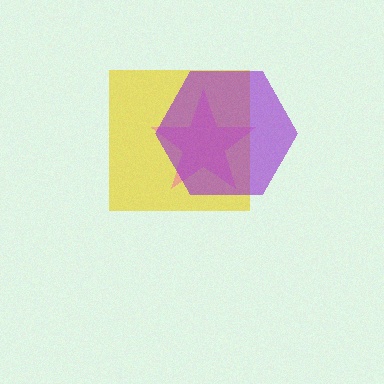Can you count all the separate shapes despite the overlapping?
Yes, there are 3 separate shapes.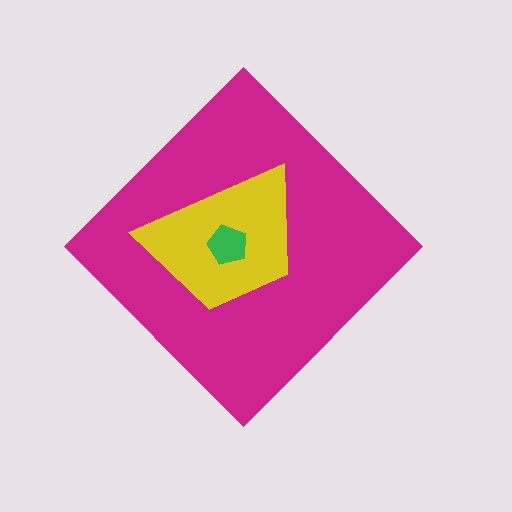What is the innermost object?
The green pentagon.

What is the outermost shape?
The magenta diamond.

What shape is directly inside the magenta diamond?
The yellow trapezoid.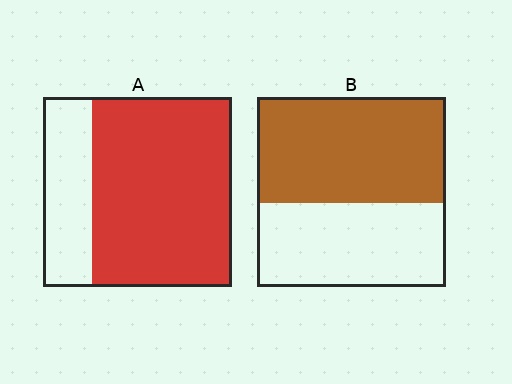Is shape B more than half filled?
Yes.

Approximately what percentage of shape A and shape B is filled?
A is approximately 75% and B is approximately 55%.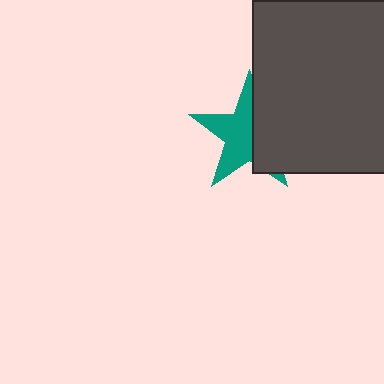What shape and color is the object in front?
The object in front is a dark gray square.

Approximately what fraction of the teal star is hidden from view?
Roughly 45% of the teal star is hidden behind the dark gray square.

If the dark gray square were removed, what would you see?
You would see the complete teal star.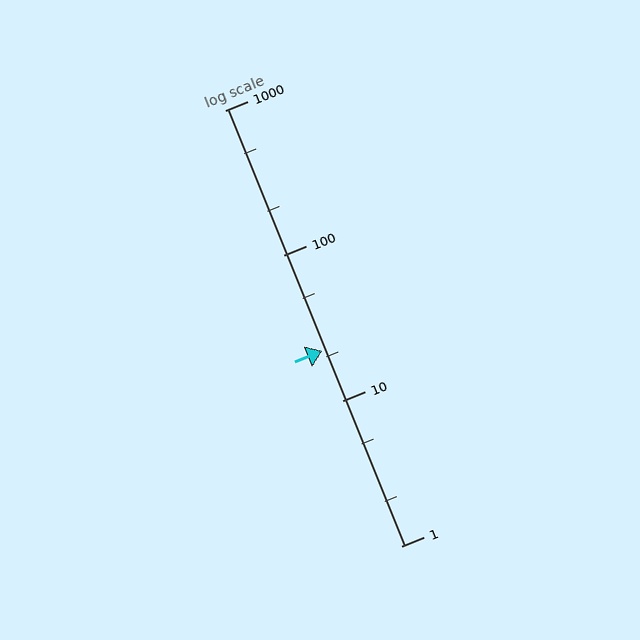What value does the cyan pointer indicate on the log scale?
The pointer indicates approximately 22.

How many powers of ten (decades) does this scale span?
The scale spans 3 decades, from 1 to 1000.